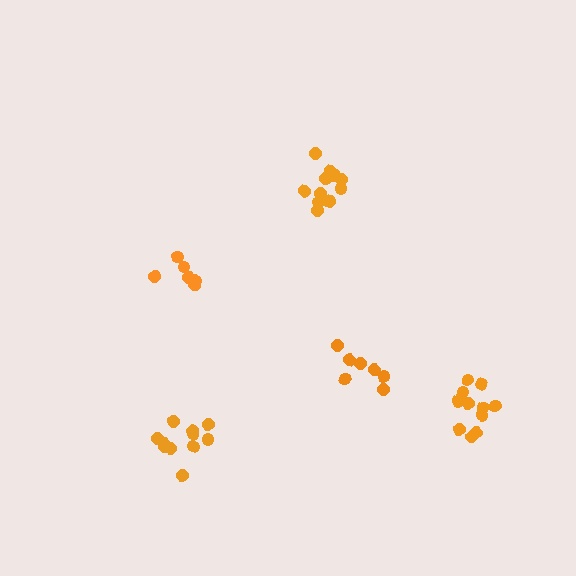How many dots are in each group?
Group 1: 7 dots, Group 2: 12 dots, Group 3: 11 dots, Group 4: 6 dots, Group 5: 12 dots (48 total).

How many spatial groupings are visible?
There are 5 spatial groupings.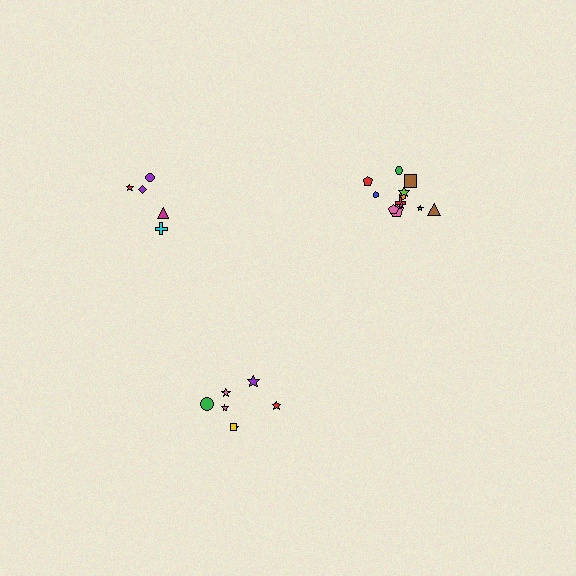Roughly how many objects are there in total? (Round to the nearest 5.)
Roughly 25 objects in total.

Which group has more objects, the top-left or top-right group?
The top-right group.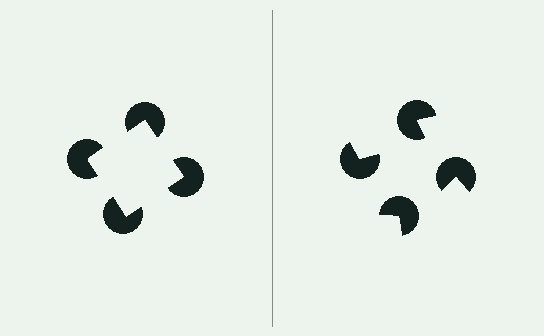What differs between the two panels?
The pac-man discs are positioned identically on both sides; only the wedge orientations differ. On the left they align to a square; on the right they are misaligned.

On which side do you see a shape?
An illusory square appears on the left side. On the right side the wedge cuts are rotated, so no coherent shape forms.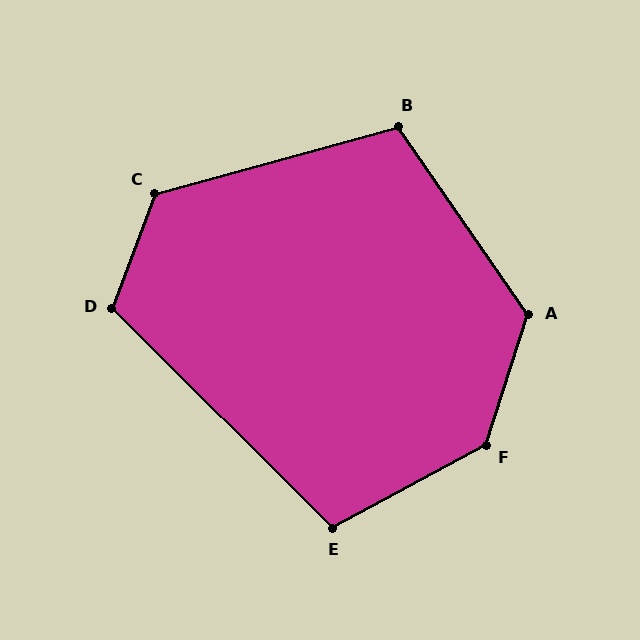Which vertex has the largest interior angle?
F, at approximately 136 degrees.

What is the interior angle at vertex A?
Approximately 128 degrees (obtuse).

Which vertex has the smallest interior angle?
E, at approximately 107 degrees.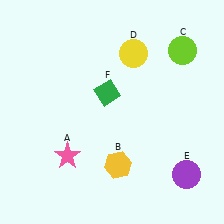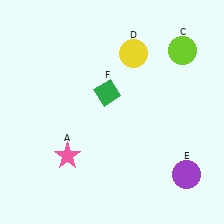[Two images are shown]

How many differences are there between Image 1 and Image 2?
There is 1 difference between the two images.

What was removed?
The yellow hexagon (B) was removed in Image 2.